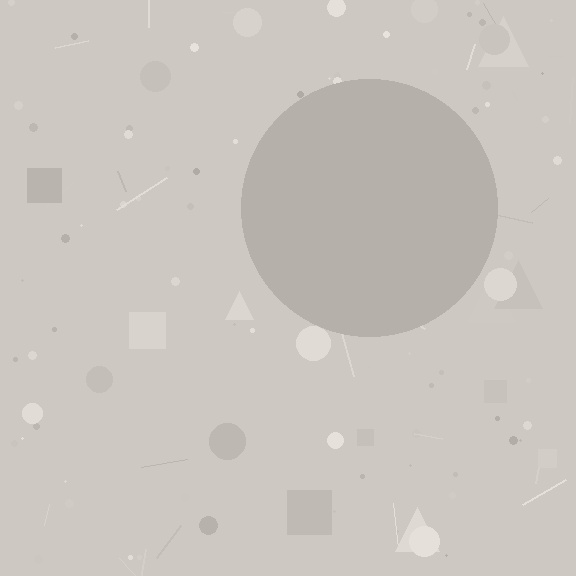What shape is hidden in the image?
A circle is hidden in the image.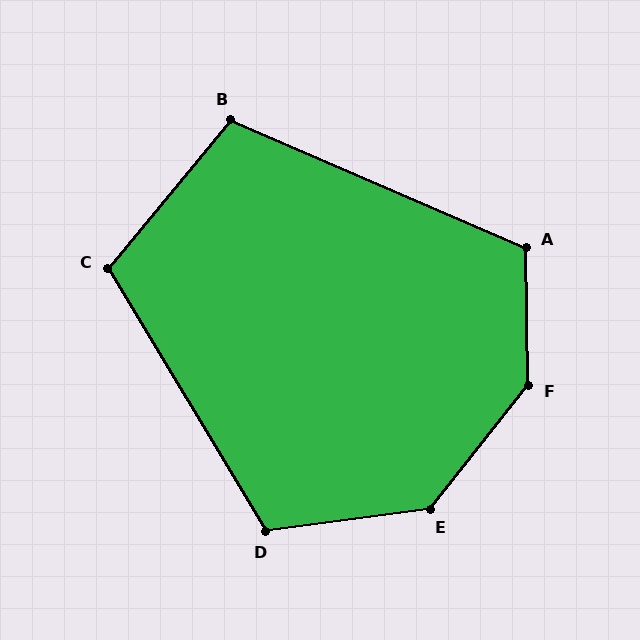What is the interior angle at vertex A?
Approximately 114 degrees (obtuse).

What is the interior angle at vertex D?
Approximately 113 degrees (obtuse).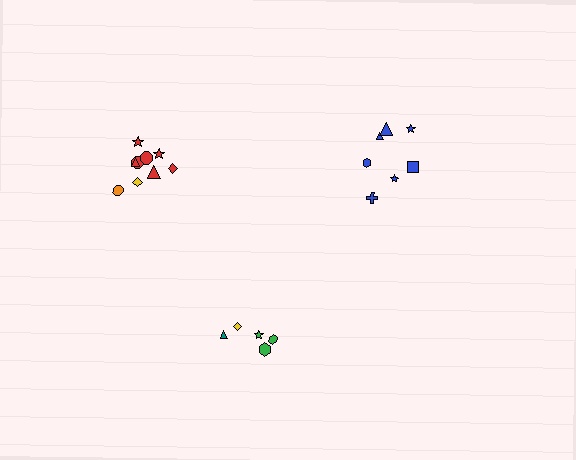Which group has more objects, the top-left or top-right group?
The top-left group.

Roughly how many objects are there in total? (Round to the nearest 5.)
Roughly 20 objects in total.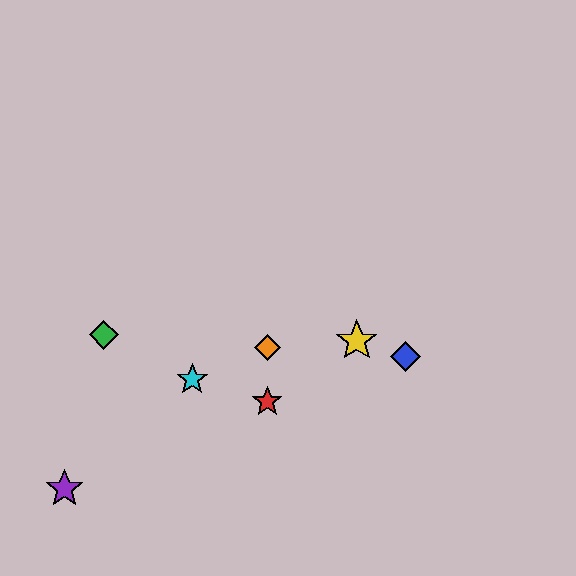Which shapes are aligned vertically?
The red star, the orange diamond are aligned vertically.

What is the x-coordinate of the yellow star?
The yellow star is at x≈357.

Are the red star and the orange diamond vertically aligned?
Yes, both are at x≈267.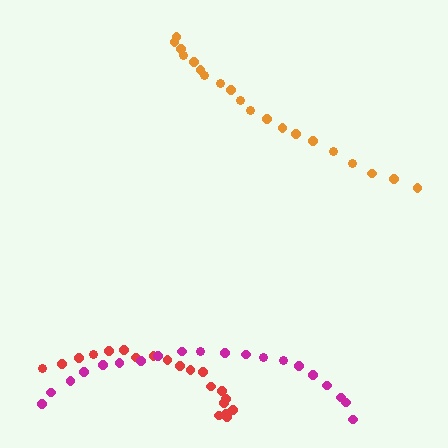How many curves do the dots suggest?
There are 3 distinct paths.